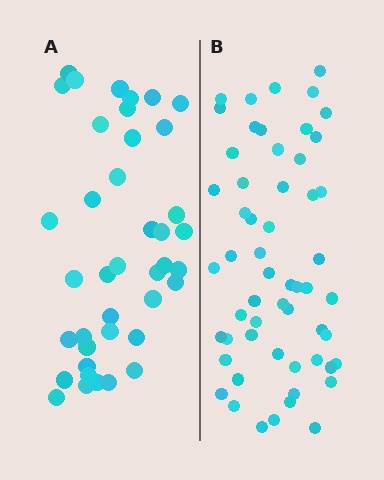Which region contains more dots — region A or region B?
Region B (the right region) has more dots.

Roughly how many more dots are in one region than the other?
Region B has approximately 15 more dots than region A.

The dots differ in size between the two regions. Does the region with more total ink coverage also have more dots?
No. Region A has more total ink coverage because its dots are larger, but region B actually contains more individual dots. Total area can be misleading — the number of items is what matters here.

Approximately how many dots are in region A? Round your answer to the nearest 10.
About 40 dots.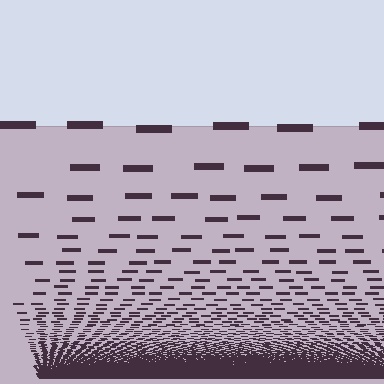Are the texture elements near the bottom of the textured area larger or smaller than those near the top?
Smaller. The gradient is inverted — elements near the bottom are smaller and denser.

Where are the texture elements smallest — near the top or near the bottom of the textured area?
Near the bottom.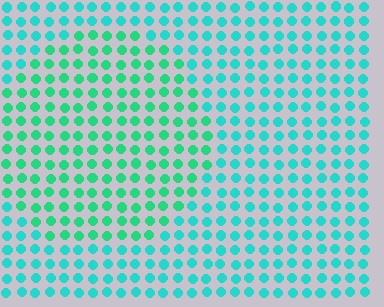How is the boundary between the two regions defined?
The boundary is defined purely by a slight shift in hue (about 26 degrees). Spacing, size, and orientation are identical on both sides.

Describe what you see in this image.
The image is filled with small cyan elements in a uniform arrangement. A circle-shaped region is visible where the elements are tinted to a slightly different hue, forming a subtle color boundary.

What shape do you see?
I see a circle.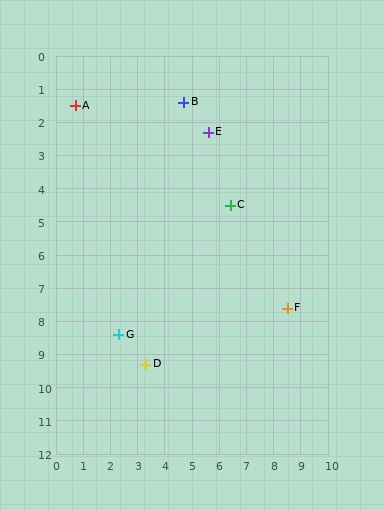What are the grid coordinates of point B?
Point B is at approximately (4.7, 1.4).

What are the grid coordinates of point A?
Point A is at approximately (0.7, 1.5).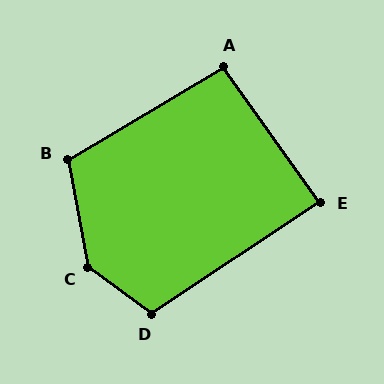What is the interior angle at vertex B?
Approximately 110 degrees (obtuse).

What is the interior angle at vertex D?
Approximately 110 degrees (obtuse).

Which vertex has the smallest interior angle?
E, at approximately 88 degrees.